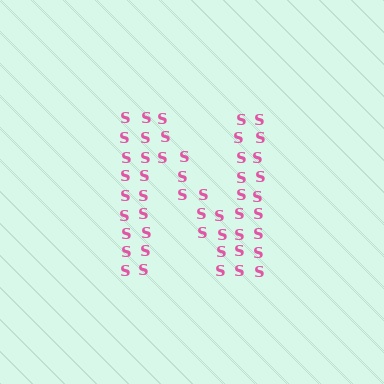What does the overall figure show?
The overall figure shows the letter N.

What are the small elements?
The small elements are letter S's.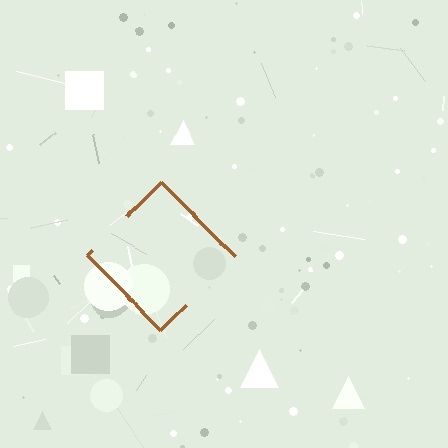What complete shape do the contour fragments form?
The contour fragments form a diamond.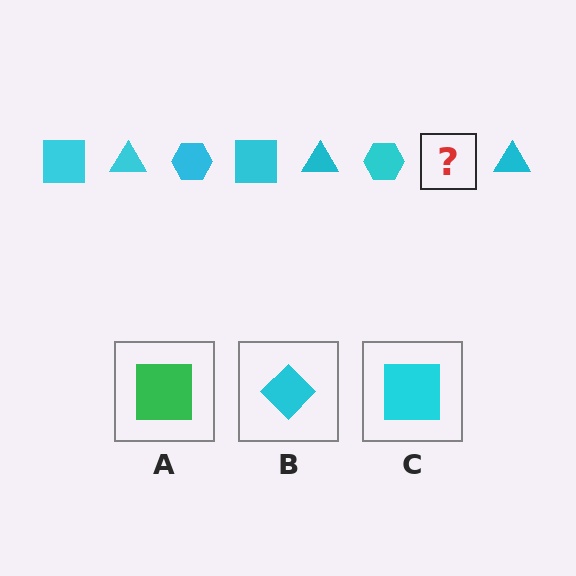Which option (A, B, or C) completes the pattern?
C.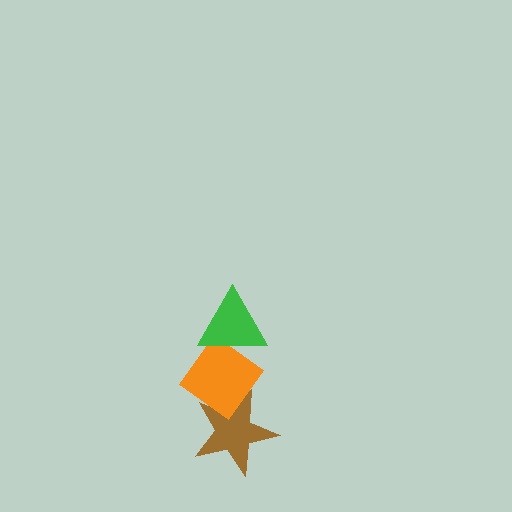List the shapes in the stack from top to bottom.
From top to bottom: the green triangle, the orange diamond, the brown star.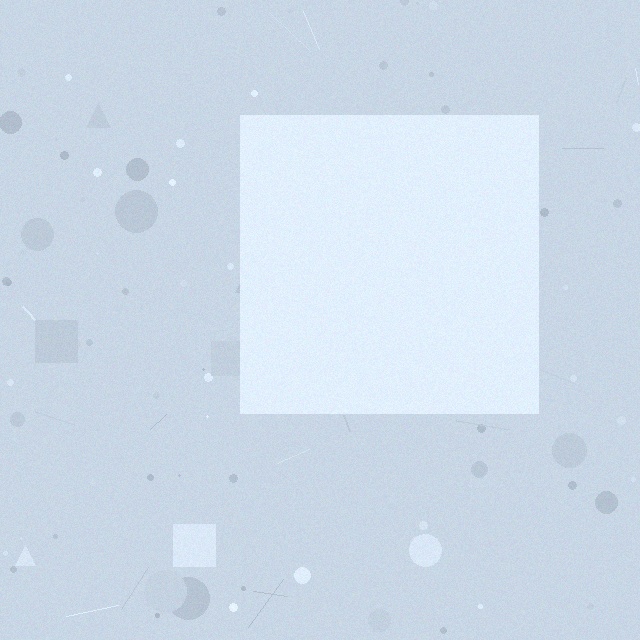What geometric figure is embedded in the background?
A square is embedded in the background.